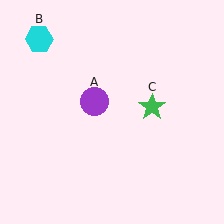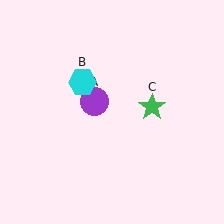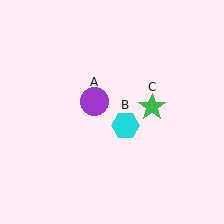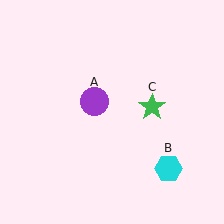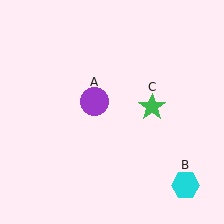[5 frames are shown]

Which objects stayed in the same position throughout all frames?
Purple circle (object A) and green star (object C) remained stationary.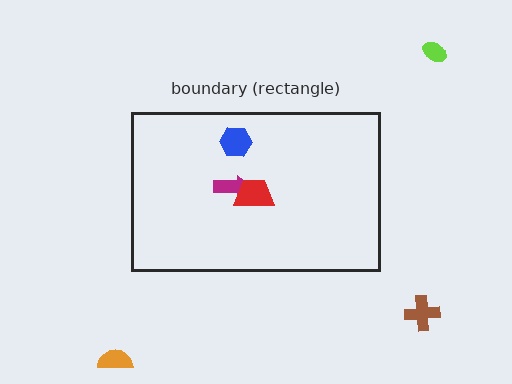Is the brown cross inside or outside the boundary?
Outside.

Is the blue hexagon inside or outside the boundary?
Inside.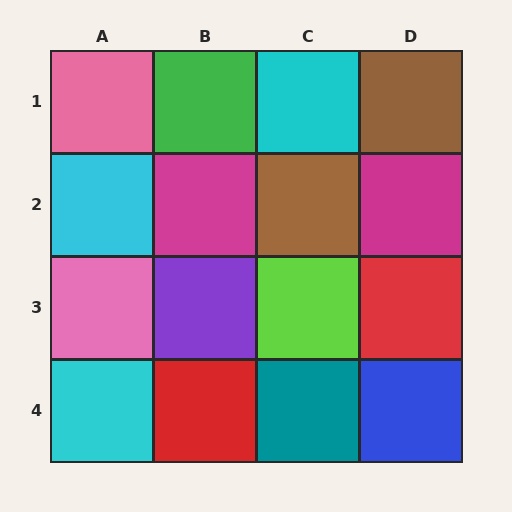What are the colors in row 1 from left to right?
Pink, green, cyan, brown.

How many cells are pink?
2 cells are pink.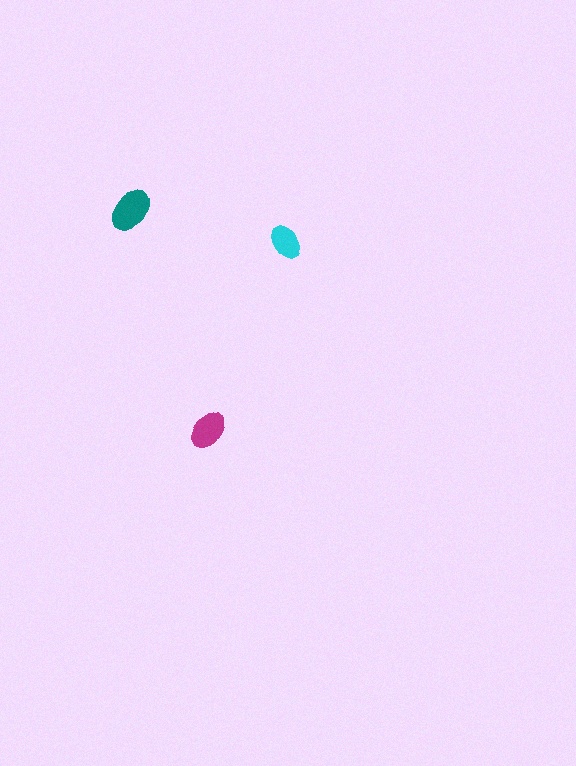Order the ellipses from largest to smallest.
the teal one, the magenta one, the cyan one.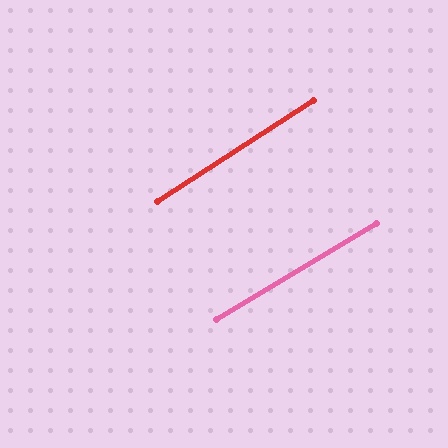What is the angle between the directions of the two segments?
Approximately 2 degrees.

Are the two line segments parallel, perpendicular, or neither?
Parallel — their directions differ by only 1.7°.